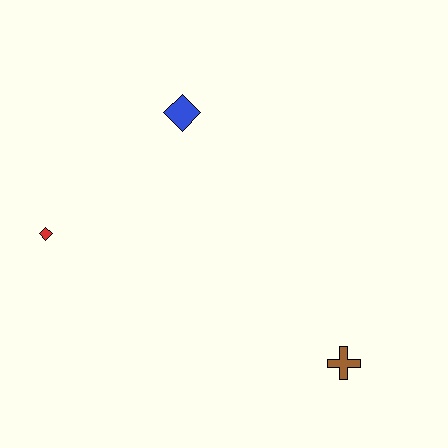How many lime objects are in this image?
There are no lime objects.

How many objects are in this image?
There are 3 objects.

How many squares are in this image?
There are no squares.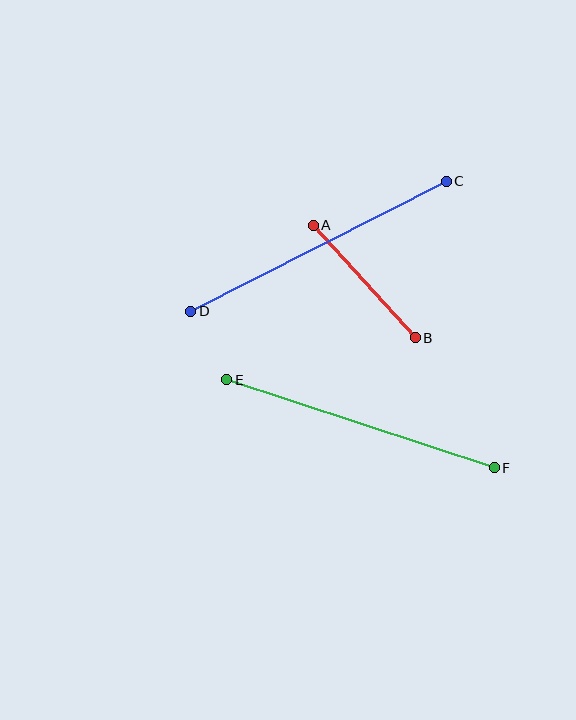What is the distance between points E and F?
The distance is approximately 281 pixels.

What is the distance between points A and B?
The distance is approximately 152 pixels.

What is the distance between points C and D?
The distance is approximately 287 pixels.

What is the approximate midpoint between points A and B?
The midpoint is at approximately (364, 282) pixels.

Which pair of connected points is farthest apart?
Points C and D are farthest apart.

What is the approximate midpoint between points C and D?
The midpoint is at approximately (318, 246) pixels.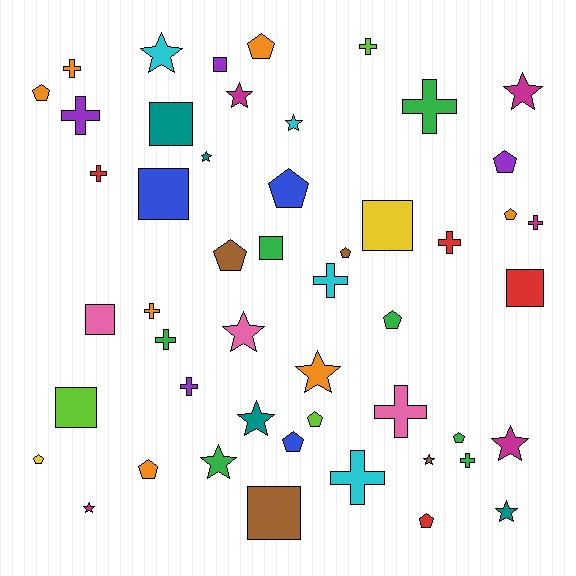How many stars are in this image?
There are 13 stars.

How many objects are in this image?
There are 50 objects.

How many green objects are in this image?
There are 7 green objects.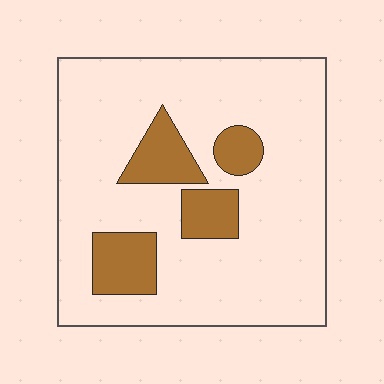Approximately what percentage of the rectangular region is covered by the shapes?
Approximately 20%.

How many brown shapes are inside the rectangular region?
4.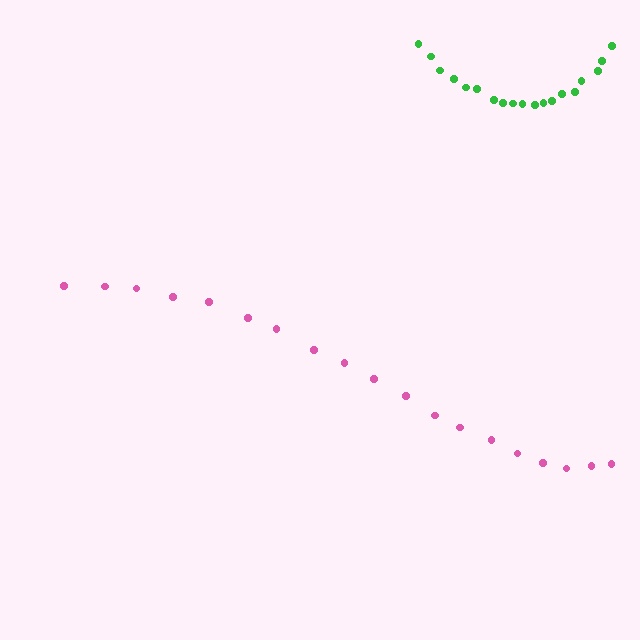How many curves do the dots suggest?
There are 2 distinct paths.